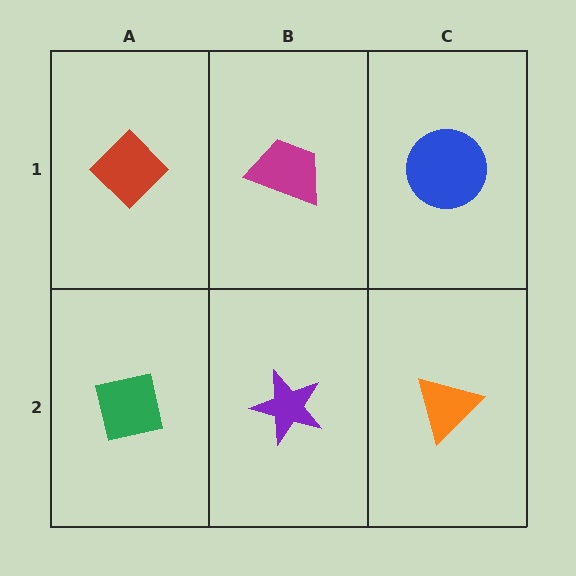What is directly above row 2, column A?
A red diamond.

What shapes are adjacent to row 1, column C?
An orange triangle (row 2, column C), a magenta trapezoid (row 1, column B).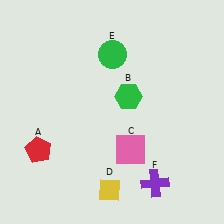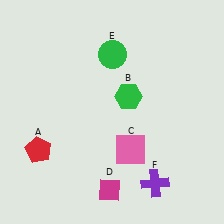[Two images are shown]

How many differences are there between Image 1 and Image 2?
There is 1 difference between the two images.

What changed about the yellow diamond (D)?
In Image 1, D is yellow. In Image 2, it changed to magenta.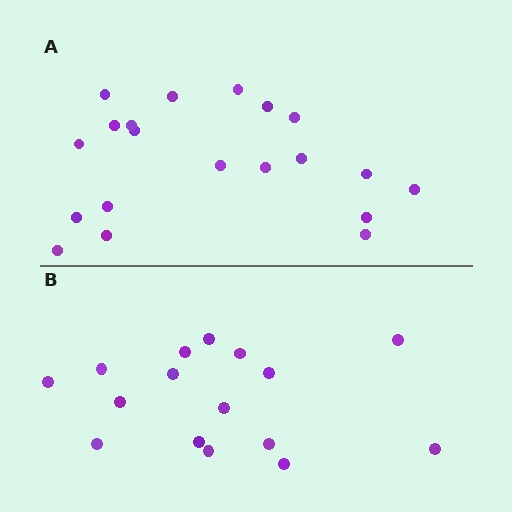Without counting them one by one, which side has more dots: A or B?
Region A (the top region) has more dots.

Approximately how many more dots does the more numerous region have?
Region A has about 4 more dots than region B.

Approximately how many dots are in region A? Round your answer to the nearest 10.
About 20 dots.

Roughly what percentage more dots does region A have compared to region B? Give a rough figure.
About 25% more.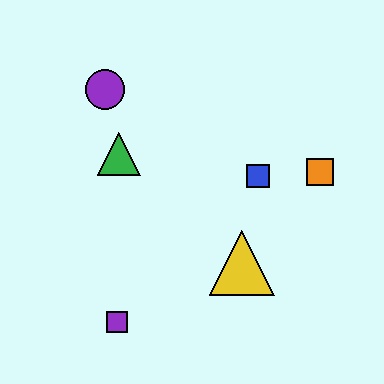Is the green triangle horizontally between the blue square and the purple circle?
Yes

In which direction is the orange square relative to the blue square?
The orange square is to the right of the blue square.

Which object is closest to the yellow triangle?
The blue square is closest to the yellow triangle.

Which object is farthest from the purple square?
The orange square is farthest from the purple square.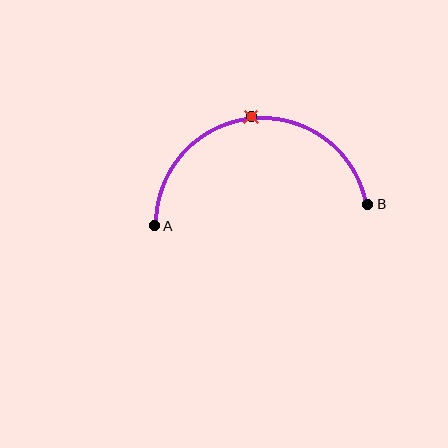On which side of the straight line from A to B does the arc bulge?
The arc bulges above the straight line connecting A and B.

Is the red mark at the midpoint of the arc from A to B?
Yes. The red mark lies on the arc at equal arc-length from both A and B — it is the arc midpoint.